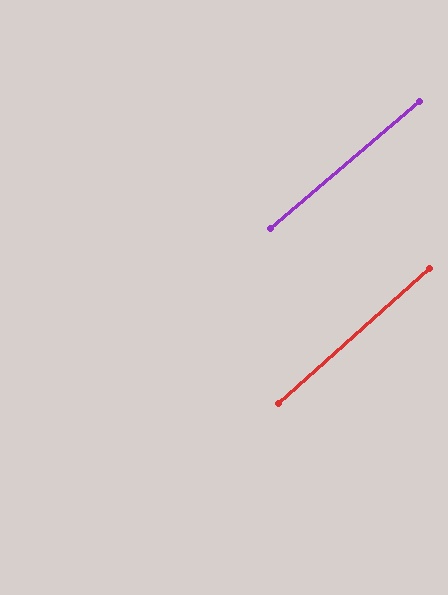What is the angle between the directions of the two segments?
Approximately 1 degree.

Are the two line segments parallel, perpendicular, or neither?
Parallel — their directions differ by only 1.4°.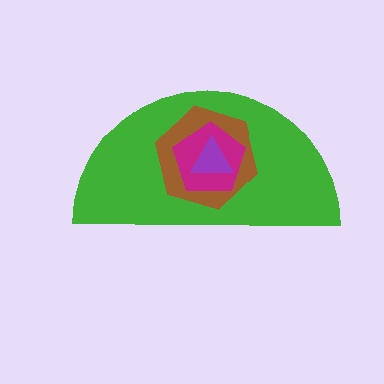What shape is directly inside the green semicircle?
The brown hexagon.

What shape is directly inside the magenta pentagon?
The purple triangle.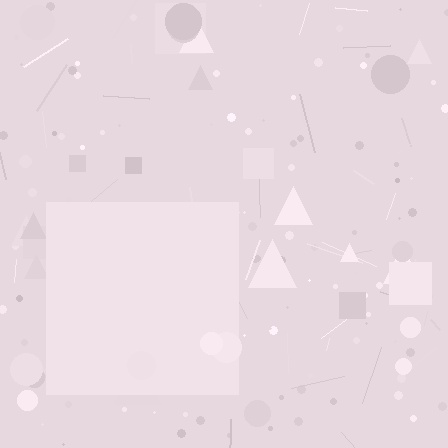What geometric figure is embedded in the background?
A square is embedded in the background.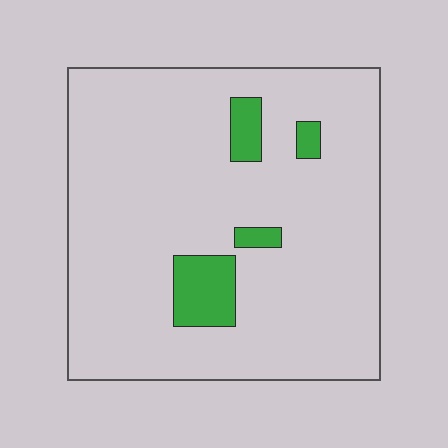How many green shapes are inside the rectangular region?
4.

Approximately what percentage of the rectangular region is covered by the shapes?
Approximately 10%.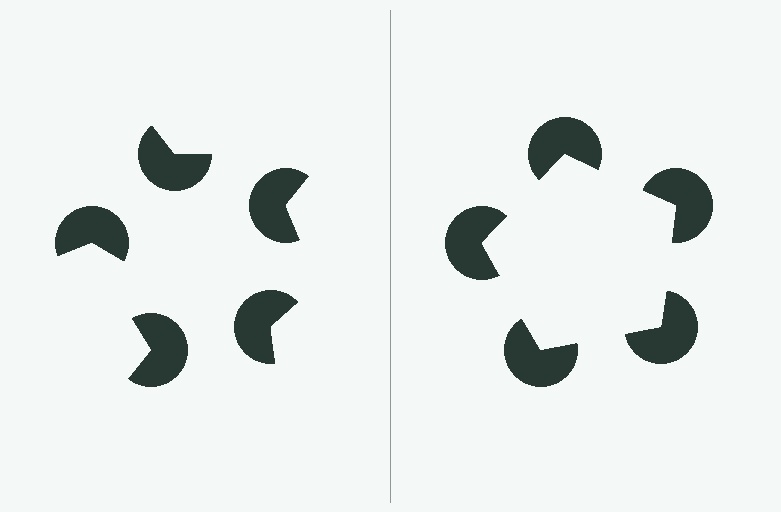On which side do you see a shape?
An illusory pentagon appears on the right side. On the left side the wedge cuts are rotated, so no coherent shape forms.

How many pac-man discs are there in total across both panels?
10 — 5 on each side.